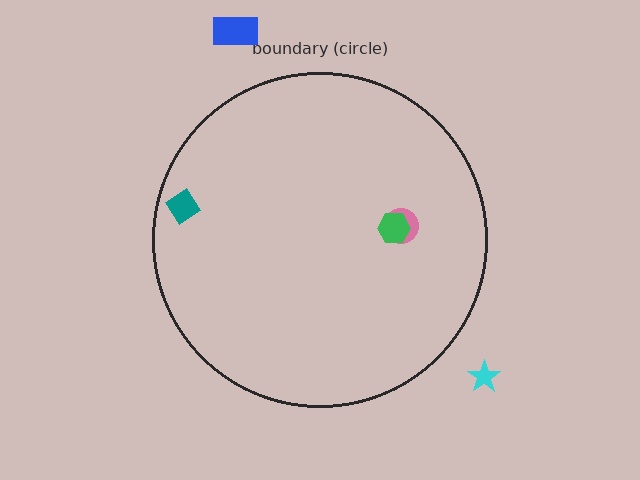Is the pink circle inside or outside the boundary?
Inside.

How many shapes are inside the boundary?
3 inside, 2 outside.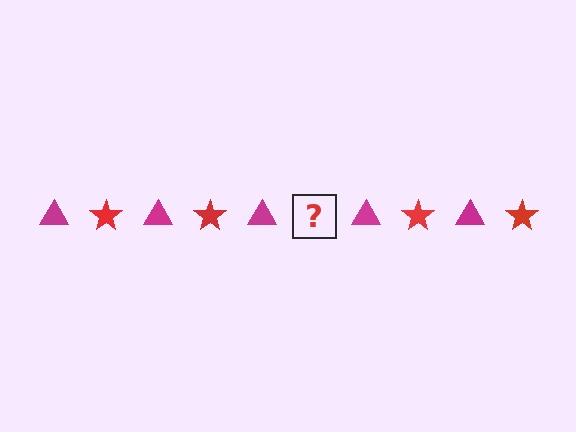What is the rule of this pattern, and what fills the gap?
The rule is that the pattern alternates between magenta triangle and red star. The gap should be filled with a red star.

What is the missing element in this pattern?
The missing element is a red star.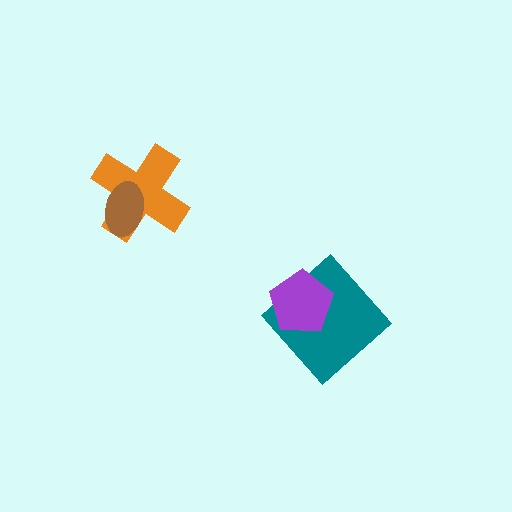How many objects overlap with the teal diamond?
1 object overlaps with the teal diamond.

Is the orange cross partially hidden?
Yes, it is partially covered by another shape.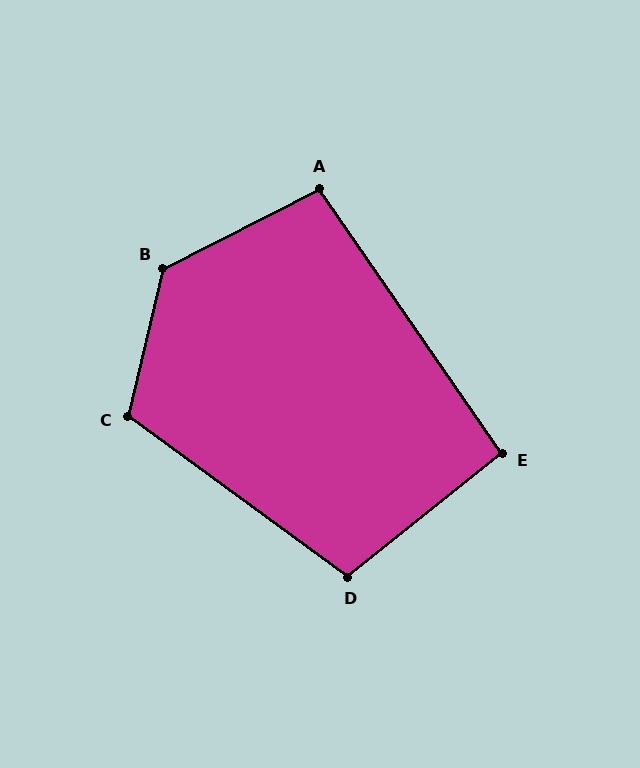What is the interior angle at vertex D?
Approximately 105 degrees (obtuse).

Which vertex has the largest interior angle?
B, at approximately 130 degrees.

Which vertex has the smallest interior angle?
E, at approximately 94 degrees.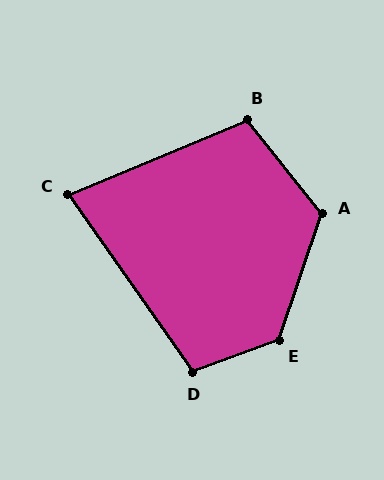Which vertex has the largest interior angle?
E, at approximately 129 degrees.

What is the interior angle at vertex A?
Approximately 123 degrees (obtuse).